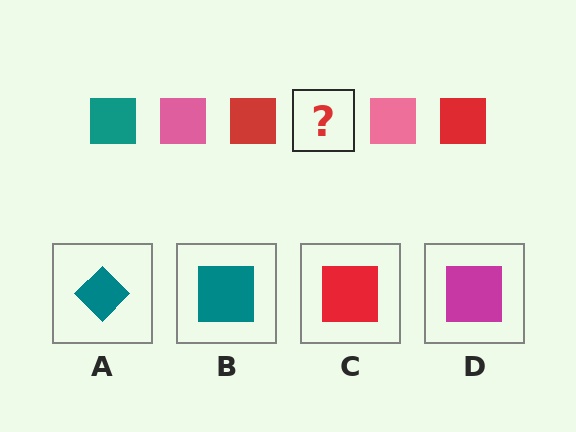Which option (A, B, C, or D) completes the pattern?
B.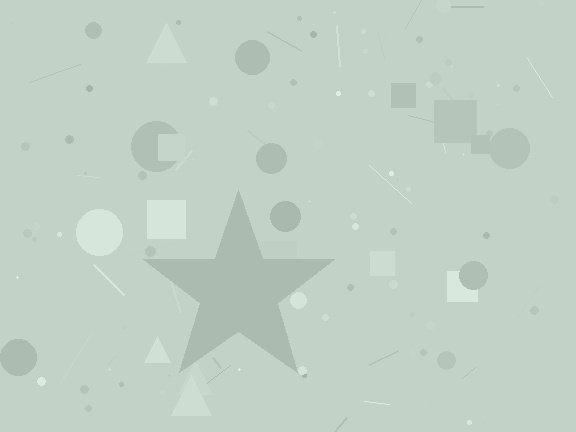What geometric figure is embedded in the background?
A star is embedded in the background.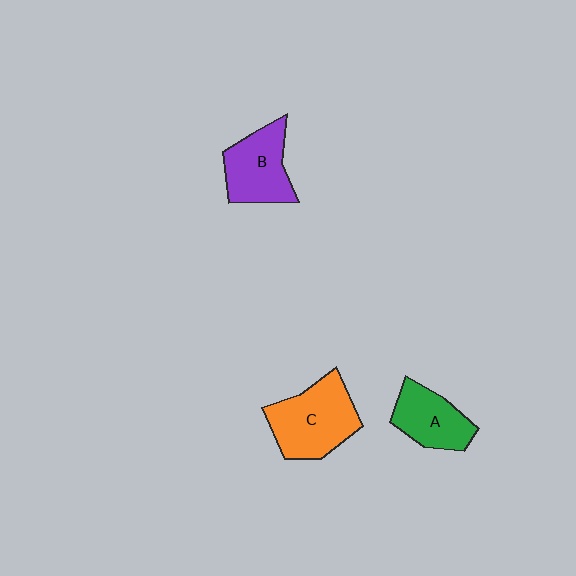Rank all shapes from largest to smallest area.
From largest to smallest: C (orange), B (purple), A (green).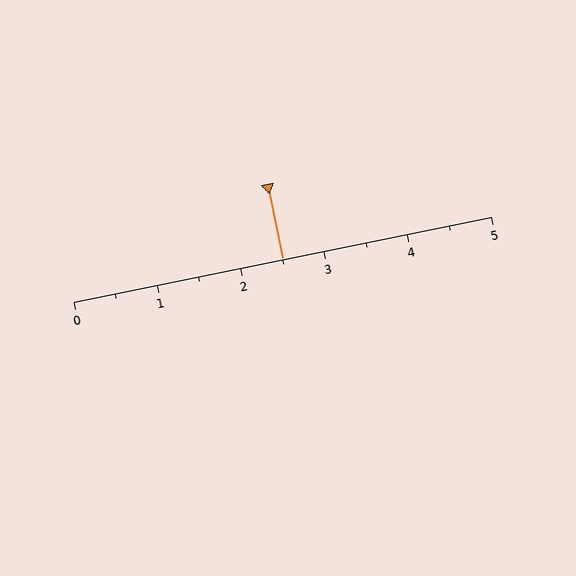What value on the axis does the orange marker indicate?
The marker indicates approximately 2.5.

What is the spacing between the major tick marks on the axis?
The major ticks are spaced 1 apart.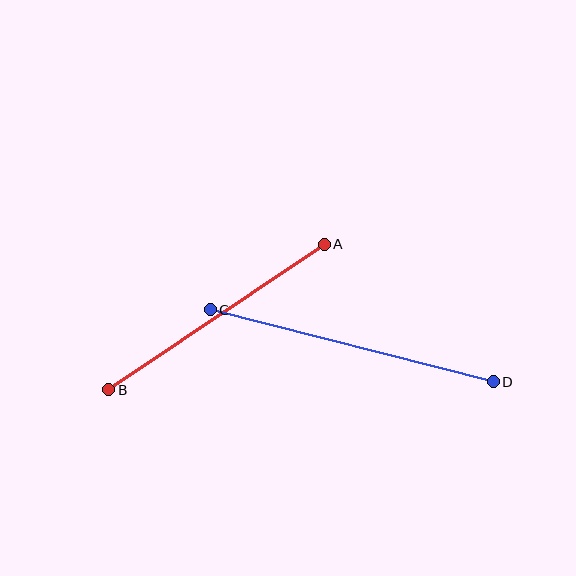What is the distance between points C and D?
The distance is approximately 292 pixels.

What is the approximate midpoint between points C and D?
The midpoint is at approximately (352, 346) pixels.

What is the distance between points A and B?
The distance is approximately 260 pixels.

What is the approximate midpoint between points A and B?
The midpoint is at approximately (216, 317) pixels.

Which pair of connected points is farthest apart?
Points C and D are farthest apart.